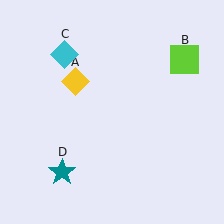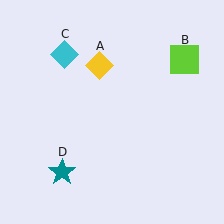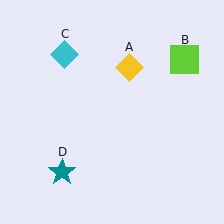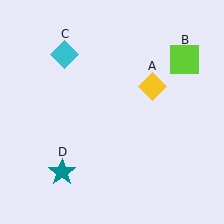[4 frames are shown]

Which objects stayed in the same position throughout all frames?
Lime square (object B) and cyan diamond (object C) and teal star (object D) remained stationary.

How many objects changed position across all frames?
1 object changed position: yellow diamond (object A).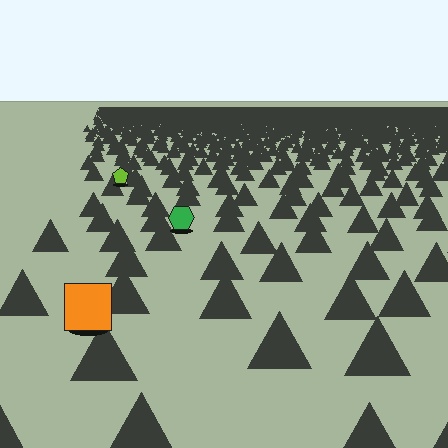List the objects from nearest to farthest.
From nearest to farthest: the orange square, the green hexagon, the lime pentagon.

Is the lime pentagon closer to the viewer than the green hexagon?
No. The green hexagon is closer — you can tell from the texture gradient: the ground texture is coarser near it.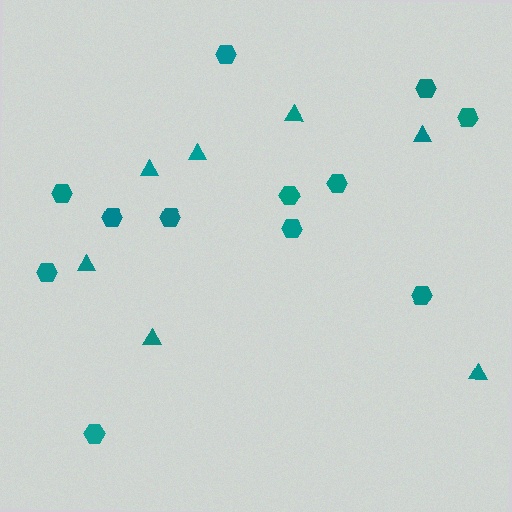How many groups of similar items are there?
There are 2 groups: one group of hexagons (12) and one group of triangles (7).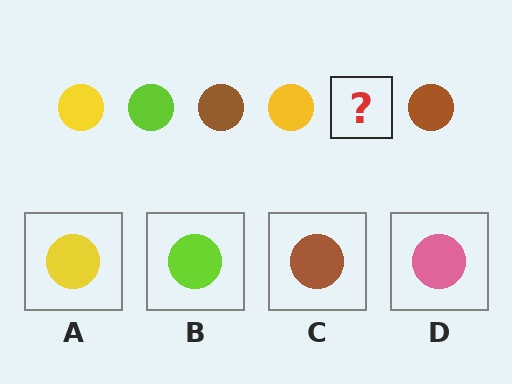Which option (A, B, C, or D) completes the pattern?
B.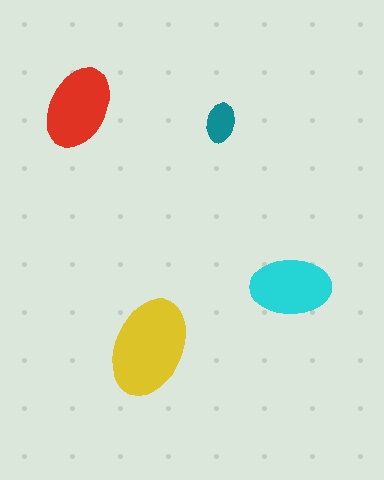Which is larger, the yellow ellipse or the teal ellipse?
The yellow one.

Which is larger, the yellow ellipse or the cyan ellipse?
The yellow one.